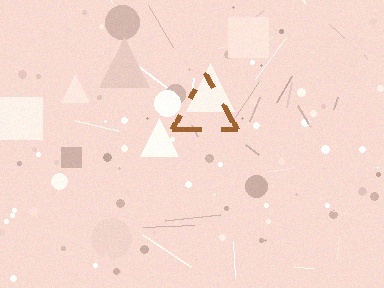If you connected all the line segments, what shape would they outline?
They would outline a triangle.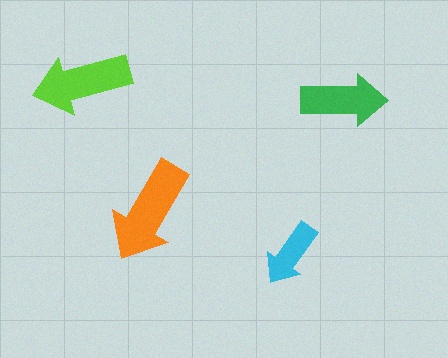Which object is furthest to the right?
The green arrow is rightmost.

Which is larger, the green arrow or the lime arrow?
The lime one.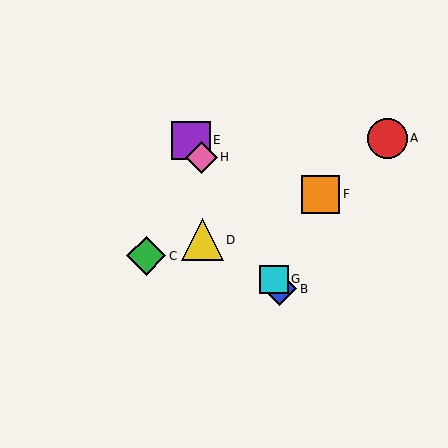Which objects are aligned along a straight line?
Objects B, E, G, H are aligned along a straight line.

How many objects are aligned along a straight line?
4 objects (B, E, G, H) are aligned along a straight line.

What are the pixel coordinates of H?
Object H is at (201, 157).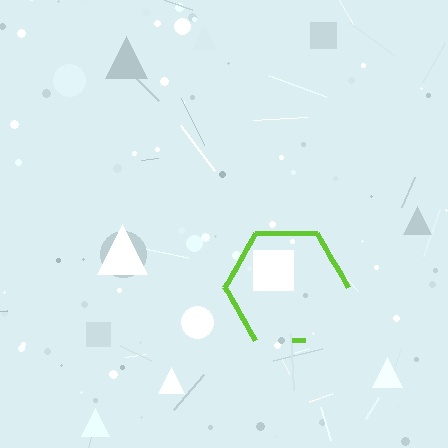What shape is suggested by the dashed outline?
The dashed outline suggests a hexagon.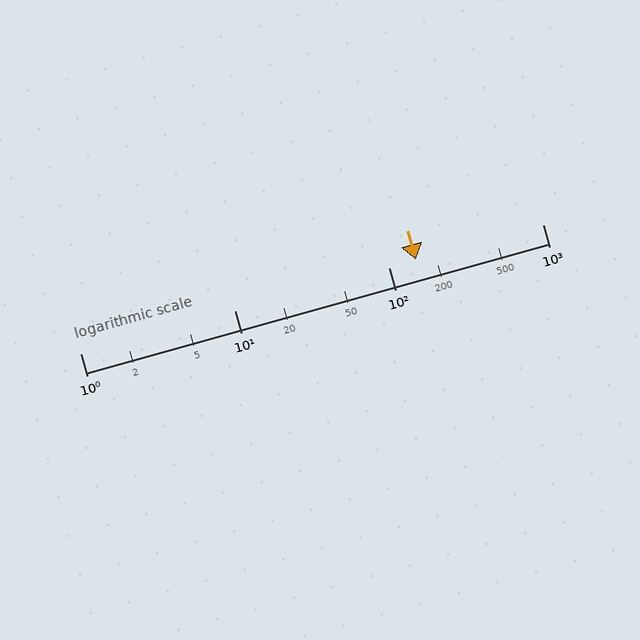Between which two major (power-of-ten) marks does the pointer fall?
The pointer is between 100 and 1000.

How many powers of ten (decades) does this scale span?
The scale spans 3 decades, from 1 to 1000.